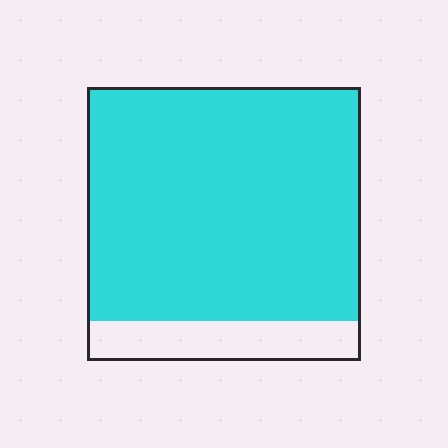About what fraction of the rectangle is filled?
About five sixths (5/6).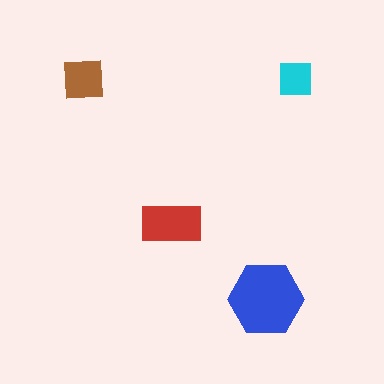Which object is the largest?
The blue hexagon.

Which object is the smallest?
The cyan square.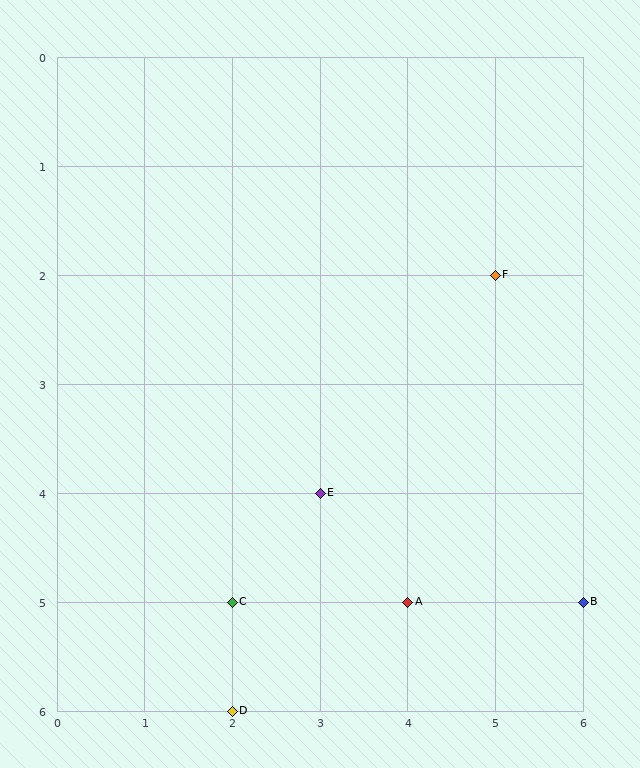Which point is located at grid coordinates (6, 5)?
Point B is at (6, 5).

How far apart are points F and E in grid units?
Points F and E are 2 columns and 2 rows apart (about 2.8 grid units diagonally).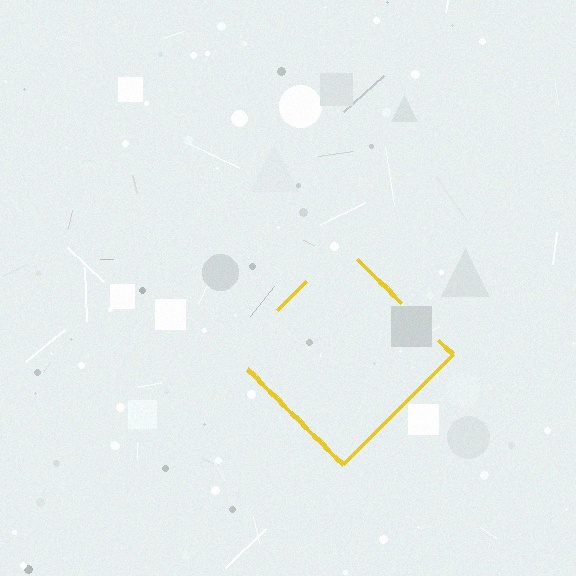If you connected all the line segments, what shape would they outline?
They would outline a diamond.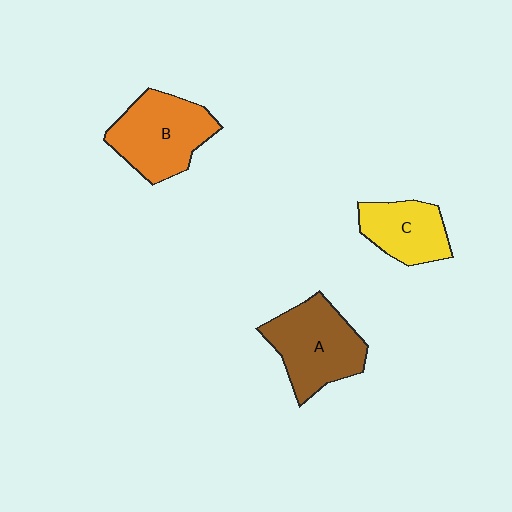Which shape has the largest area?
Shape A (brown).